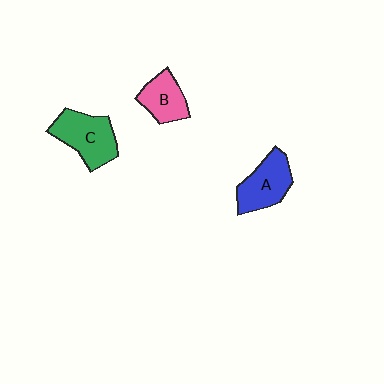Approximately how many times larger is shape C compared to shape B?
Approximately 1.4 times.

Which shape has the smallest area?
Shape B (pink).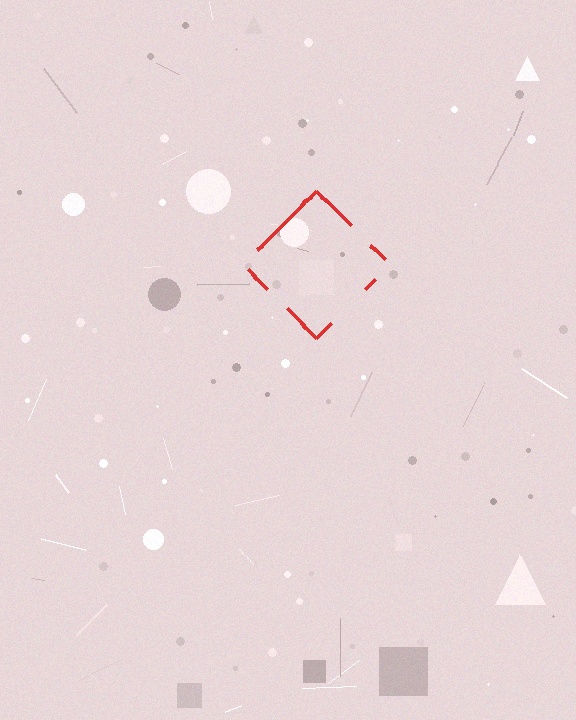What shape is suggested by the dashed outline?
The dashed outline suggests a diamond.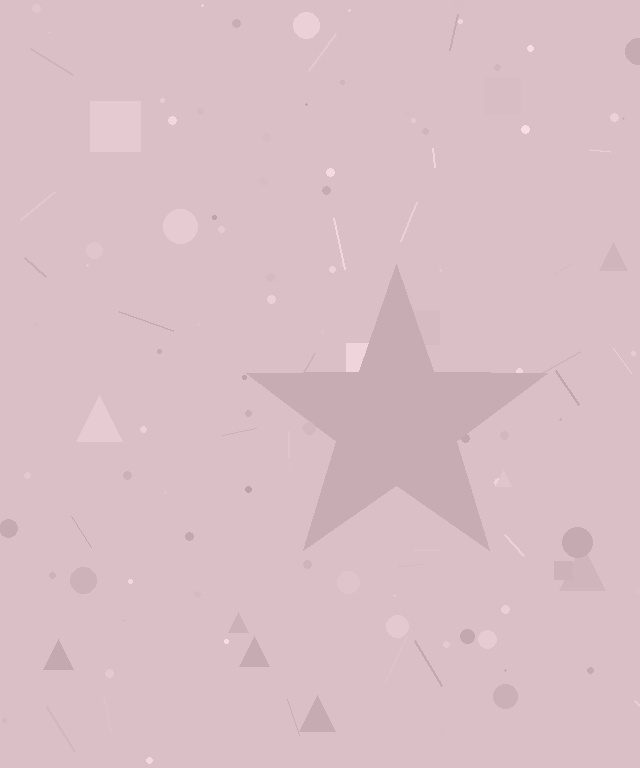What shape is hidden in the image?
A star is hidden in the image.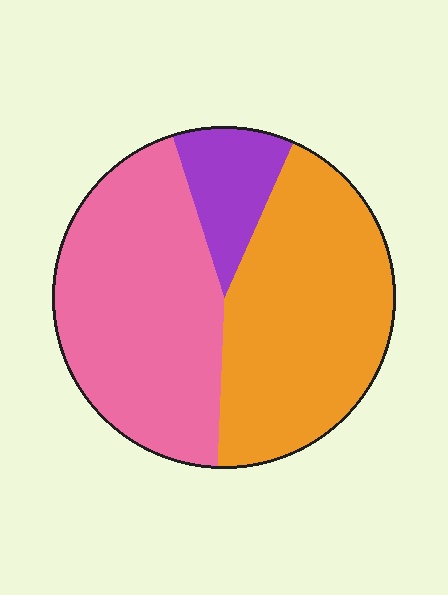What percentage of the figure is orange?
Orange covers about 45% of the figure.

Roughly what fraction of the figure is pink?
Pink covers 45% of the figure.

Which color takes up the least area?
Purple, at roughly 10%.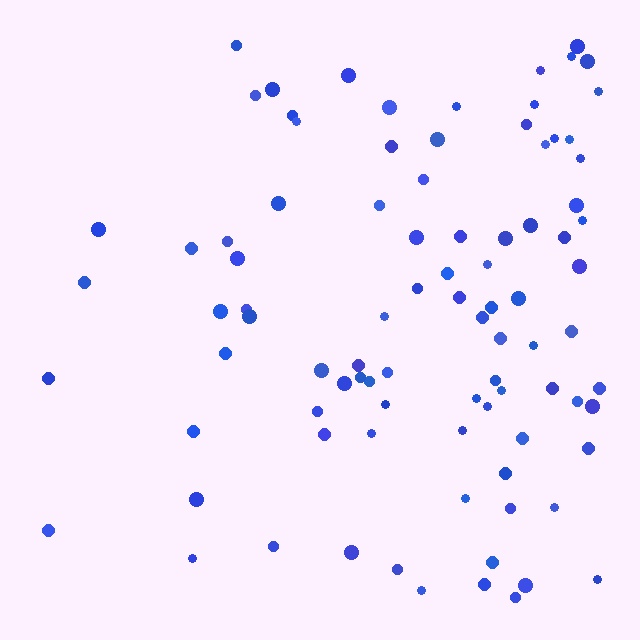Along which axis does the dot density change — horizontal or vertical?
Horizontal.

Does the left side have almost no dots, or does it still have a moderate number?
Still a moderate number, just noticeably fewer than the right.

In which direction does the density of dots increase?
From left to right, with the right side densest.